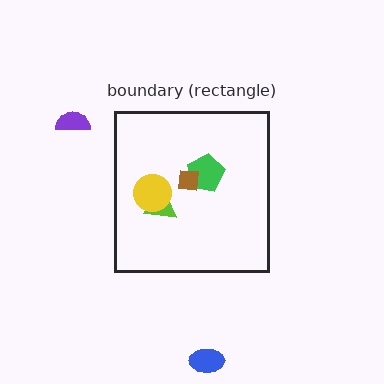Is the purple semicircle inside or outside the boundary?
Outside.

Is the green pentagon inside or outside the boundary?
Inside.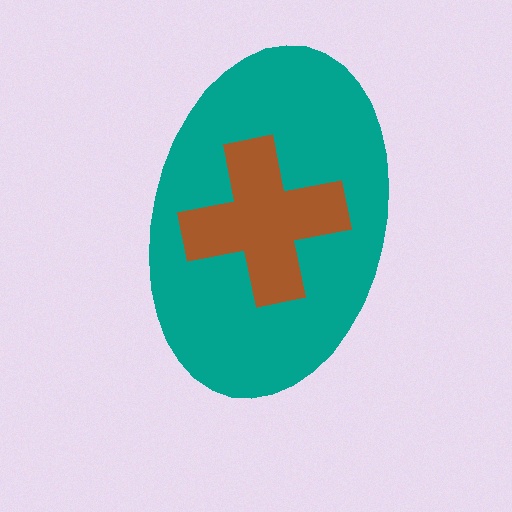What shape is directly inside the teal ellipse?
The brown cross.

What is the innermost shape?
The brown cross.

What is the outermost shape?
The teal ellipse.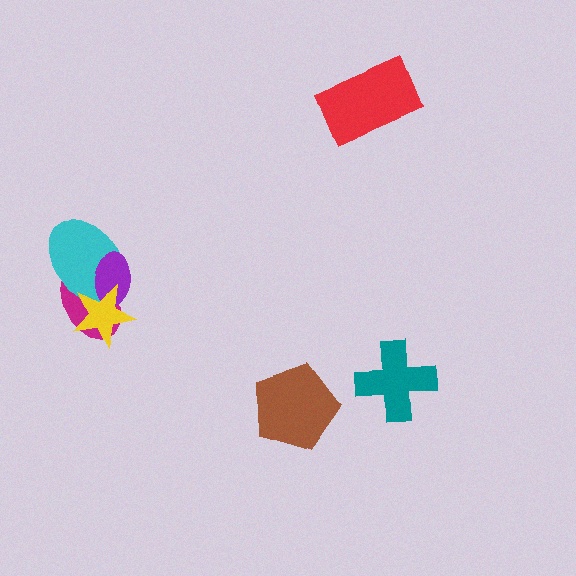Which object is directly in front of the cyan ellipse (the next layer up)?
The purple ellipse is directly in front of the cyan ellipse.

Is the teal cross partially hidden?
No, no other shape covers it.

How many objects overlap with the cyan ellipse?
3 objects overlap with the cyan ellipse.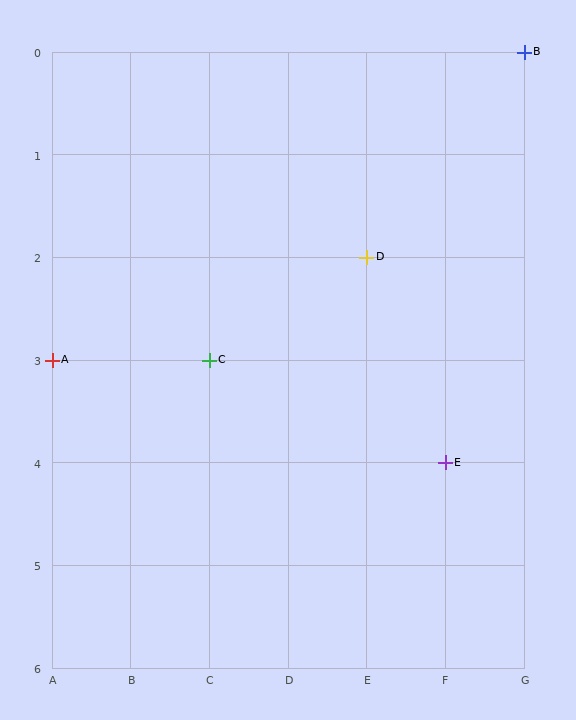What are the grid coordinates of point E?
Point E is at grid coordinates (F, 4).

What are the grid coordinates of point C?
Point C is at grid coordinates (C, 3).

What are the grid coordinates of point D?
Point D is at grid coordinates (E, 2).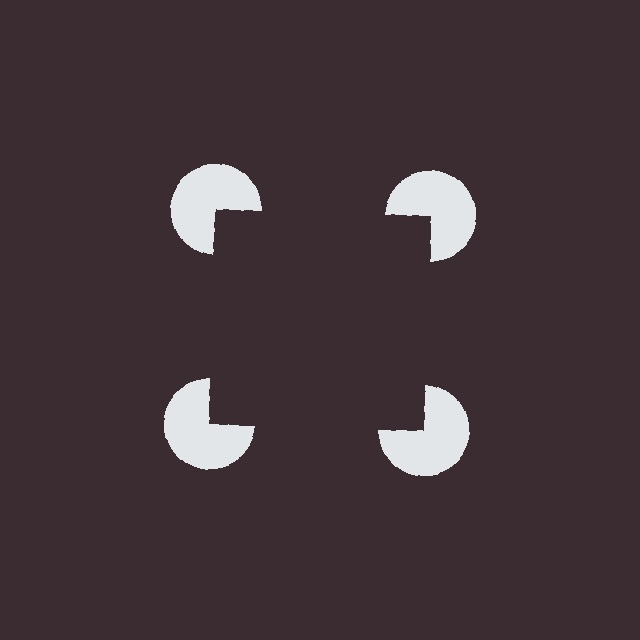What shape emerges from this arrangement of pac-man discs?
An illusory square — its edges are inferred from the aligned wedge cuts in the pac-man discs, not physically drawn.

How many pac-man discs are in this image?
There are 4 — one at each vertex of the illusory square.